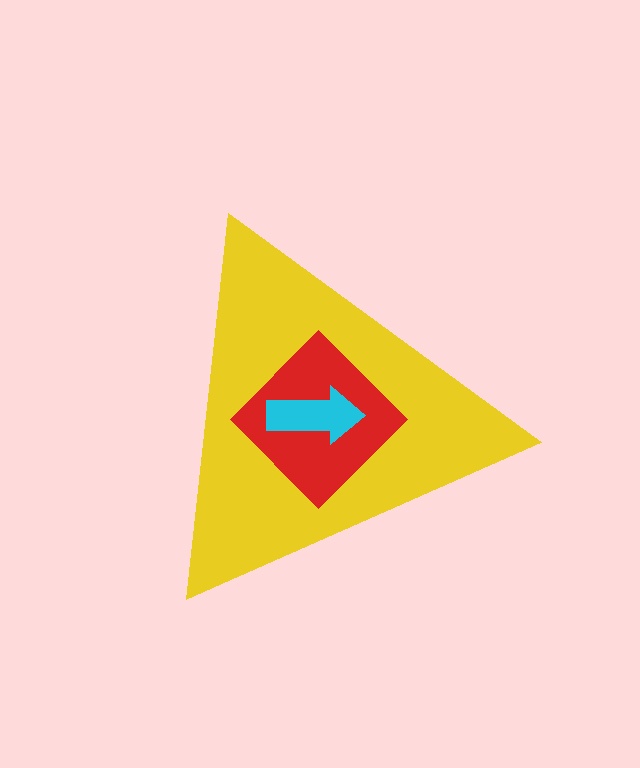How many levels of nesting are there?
3.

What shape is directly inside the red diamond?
The cyan arrow.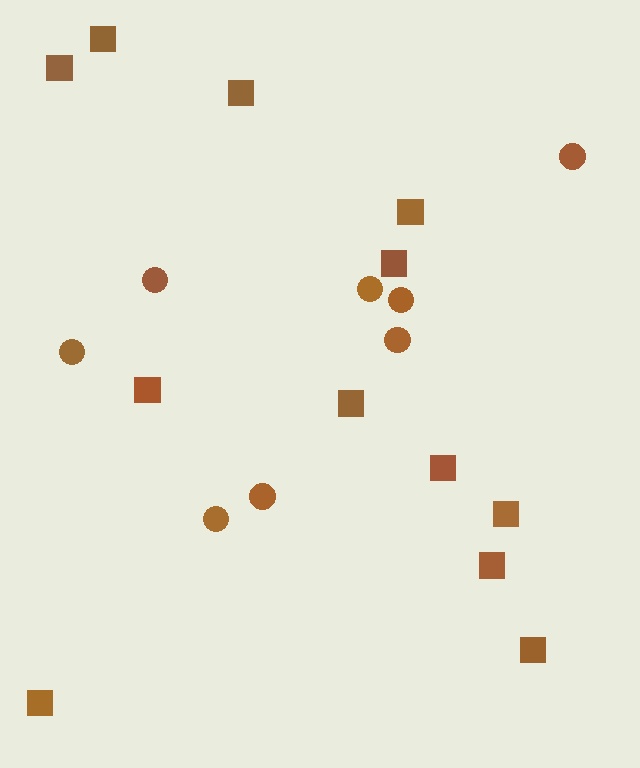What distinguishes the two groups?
There are 2 groups: one group of squares (12) and one group of circles (8).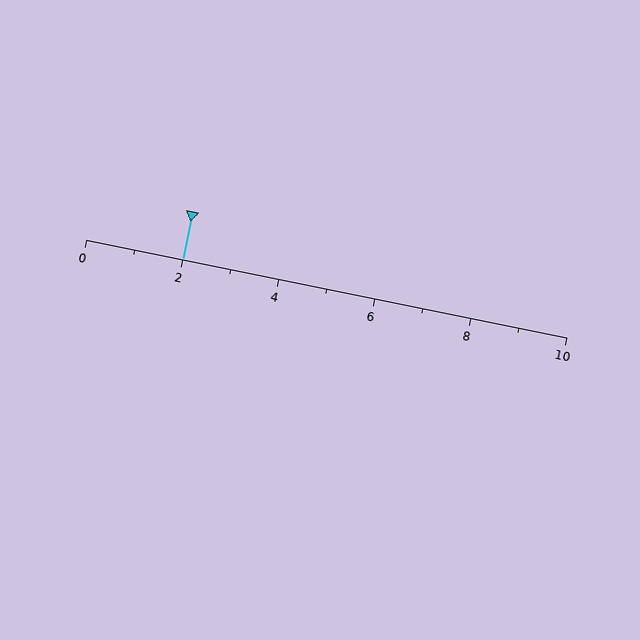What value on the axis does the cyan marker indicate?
The marker indicates approximately 2.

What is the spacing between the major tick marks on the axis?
The major ticks are spaced 2 apart.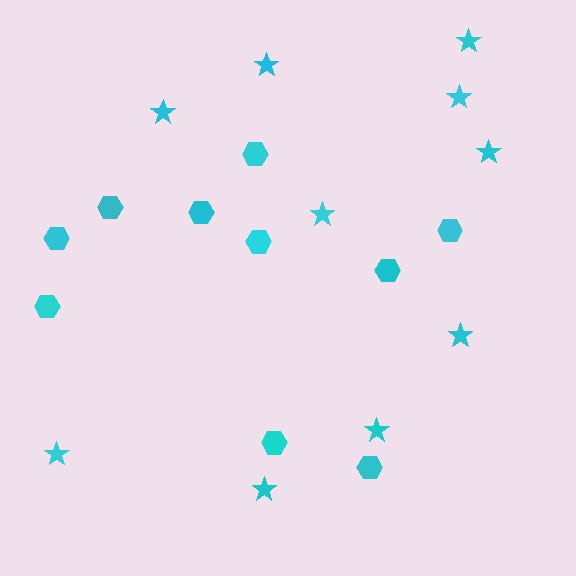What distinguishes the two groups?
There are 2 groups: one group of hexagons (10) and one group of stars (10).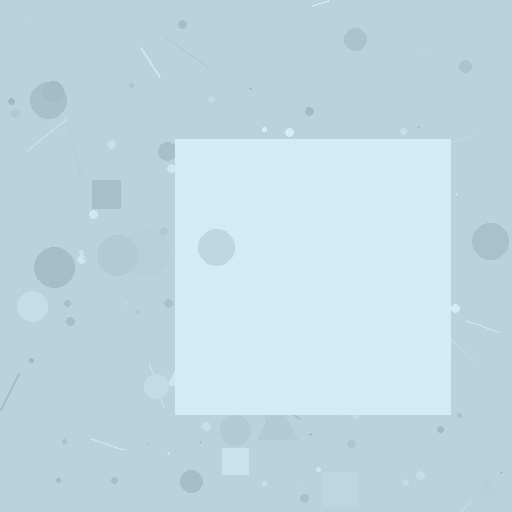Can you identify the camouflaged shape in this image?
The camouflaged shape is a square.